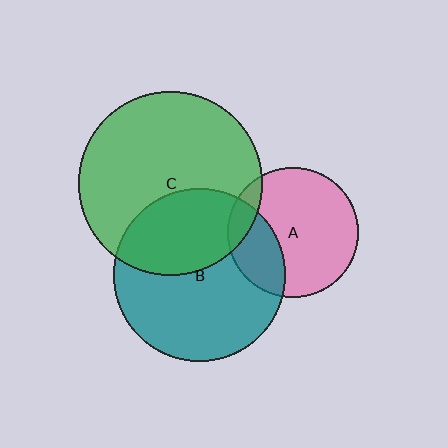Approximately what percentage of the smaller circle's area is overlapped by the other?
Approximately 10%.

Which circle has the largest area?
Circle C (green).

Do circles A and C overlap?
Yes.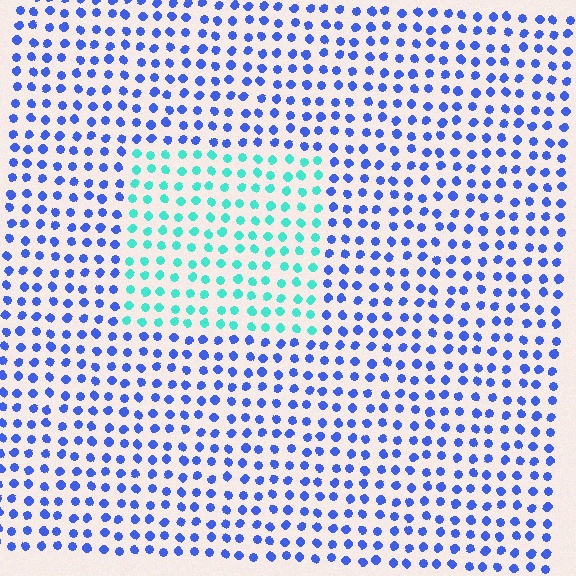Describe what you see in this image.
The image is filled with small blue elements in a uniform arrangement. A rectangle-shaped region is visible where the elements are tinted to a slightly different hue, forming a subtle color boundary.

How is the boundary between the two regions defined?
The boundary is defined purely by a slight shift in hue (about 58 degrees). Spacing, size, and orientation are identical on both sides.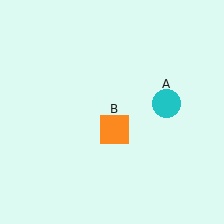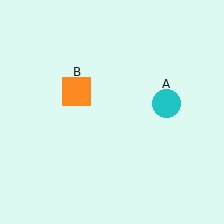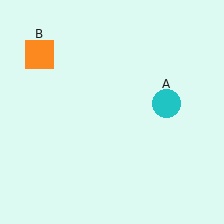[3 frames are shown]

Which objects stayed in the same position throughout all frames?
Cyan circle (object A) remained stationary.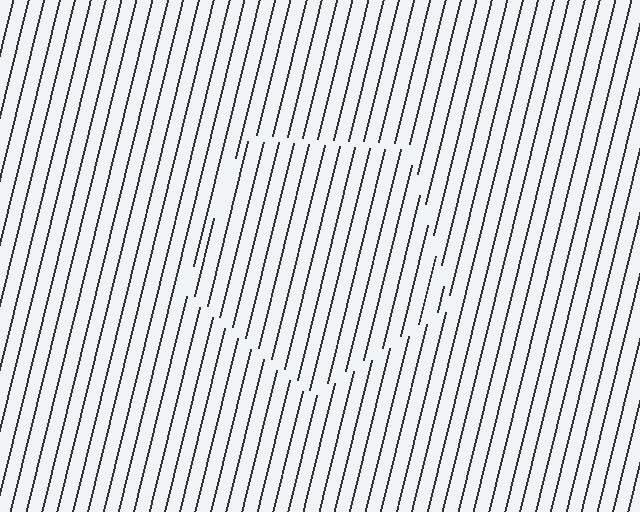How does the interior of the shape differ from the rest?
The interior of the shape contains the same grating, shifted by half a period — the contour is defined by the phase discontinuity where line-ends from the inner and outer gratings abut.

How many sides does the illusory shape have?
5 sides — the line-ends trace a pentagon.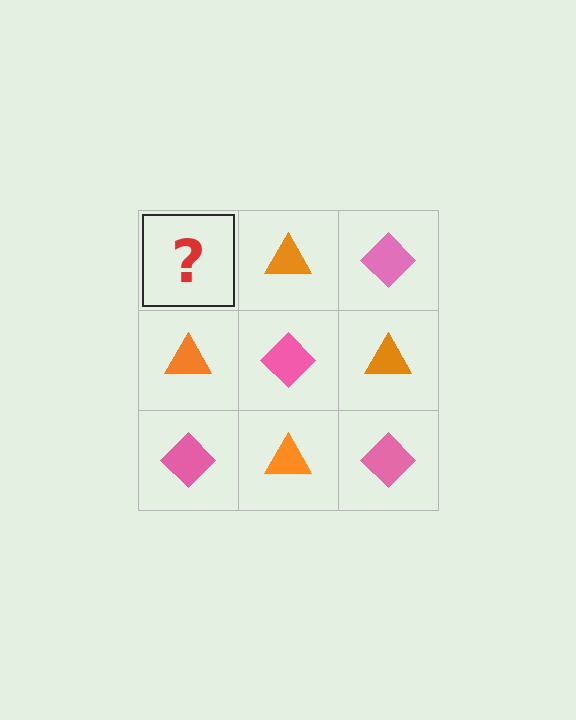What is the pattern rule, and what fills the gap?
The rule is that it alternates pink diamond and orange triangle in a checkerboard pattern. The gap should be filled with a pink diamond.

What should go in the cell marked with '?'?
The missing cell should contain a pink diamond.